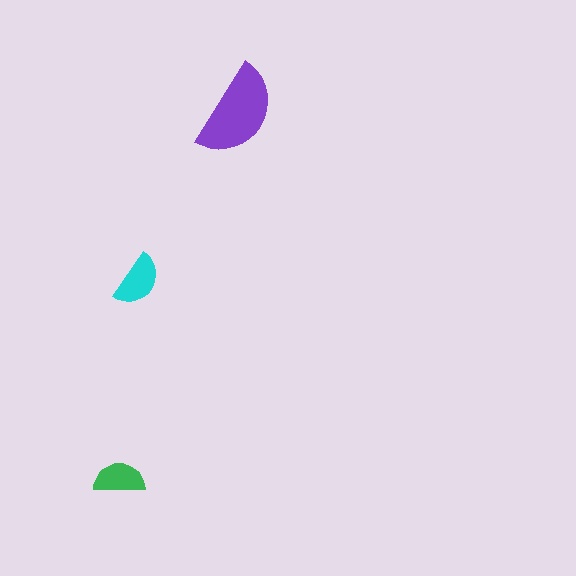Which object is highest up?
The purple semicircle is topmost.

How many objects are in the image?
There are 3 objects in the image.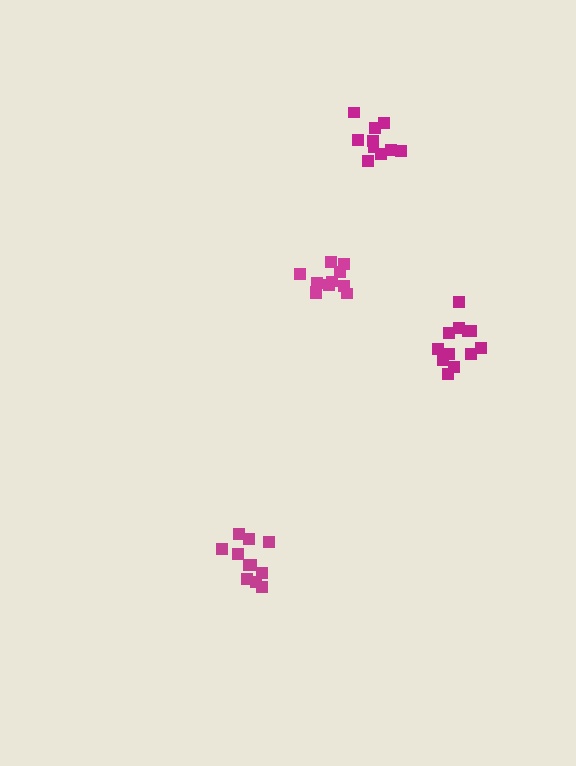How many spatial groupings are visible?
There are 4 spatial groupings.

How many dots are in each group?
Group 1: 12 dots, Group 2: 11 dots, Group 3: 10 dots, Group 4: 11 dots (44 total).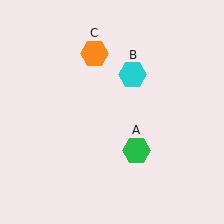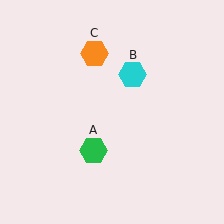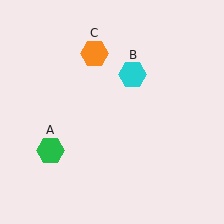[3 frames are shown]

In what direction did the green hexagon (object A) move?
The green hexagon (object A) moved left.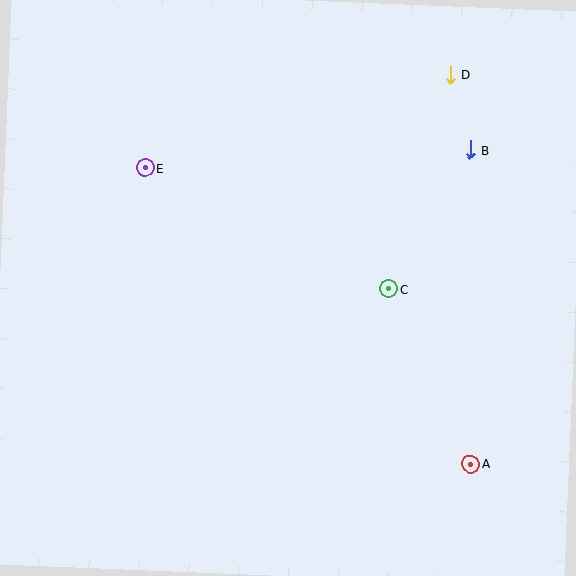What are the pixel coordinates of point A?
Point A is at (471, 464).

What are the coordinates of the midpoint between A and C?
The midpoint between A and C is at (430, 376).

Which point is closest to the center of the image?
Point C at (389, 289) is closest to the center.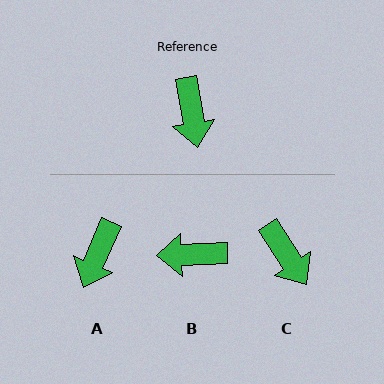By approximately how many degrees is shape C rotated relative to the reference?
Approximately 23 degrees counter-clockwise.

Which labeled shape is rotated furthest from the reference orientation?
B, about 98 degrees away.